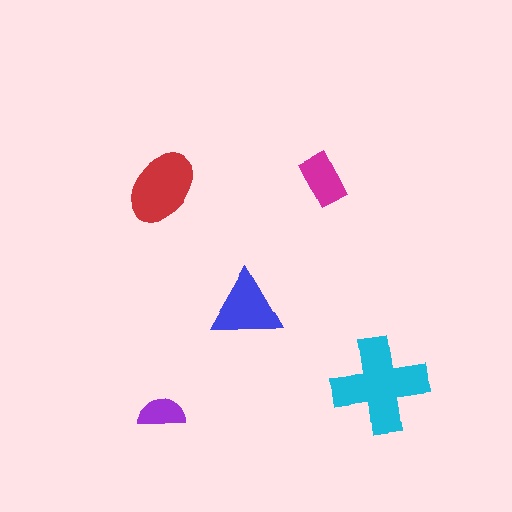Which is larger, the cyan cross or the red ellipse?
The cyan cross.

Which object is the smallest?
The purple semicircle.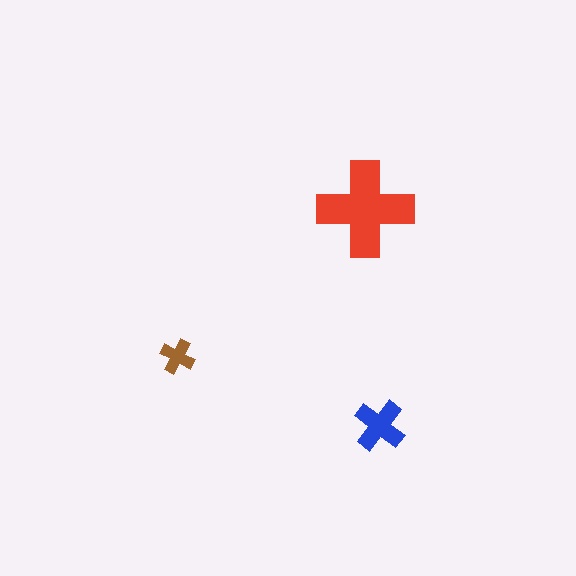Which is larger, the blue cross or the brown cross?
The blue one.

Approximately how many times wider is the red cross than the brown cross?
About 2.5 times wider.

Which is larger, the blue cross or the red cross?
The red one.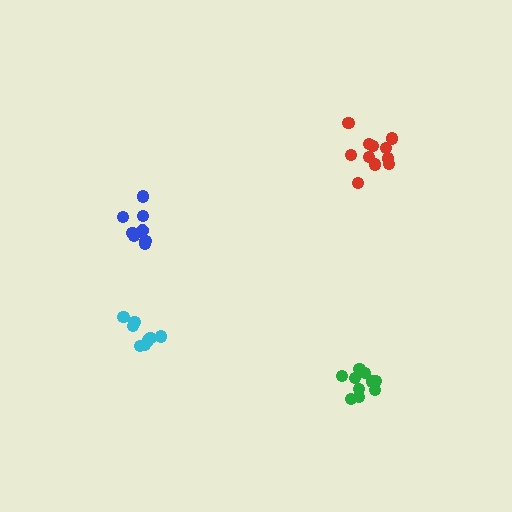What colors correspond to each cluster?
The clusters are colored: blue, cyan, red, green.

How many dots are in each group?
Group 1: 8 dots, Group 2: 8 dots, Group 3: 11 dots, Group 4: 11 dots (38 total).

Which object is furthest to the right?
The red cluster is rightmost.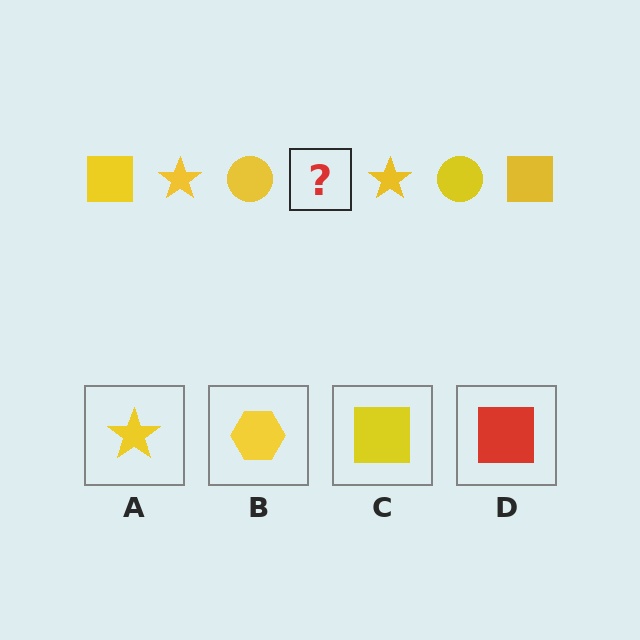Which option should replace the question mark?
Option C.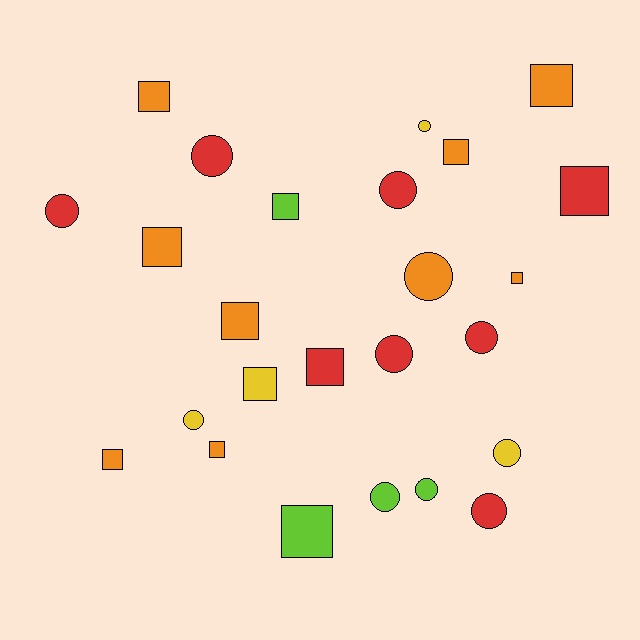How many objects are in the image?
There are 25 objects.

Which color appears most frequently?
Orange, with 9 objects.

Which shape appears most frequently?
Square, with 13 objects.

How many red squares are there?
There are 2 red squares.